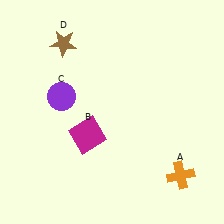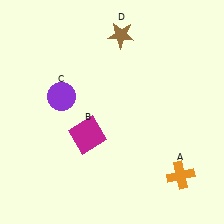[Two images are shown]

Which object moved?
The brown star (D) moved right.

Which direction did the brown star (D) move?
The brown star (D) moved right.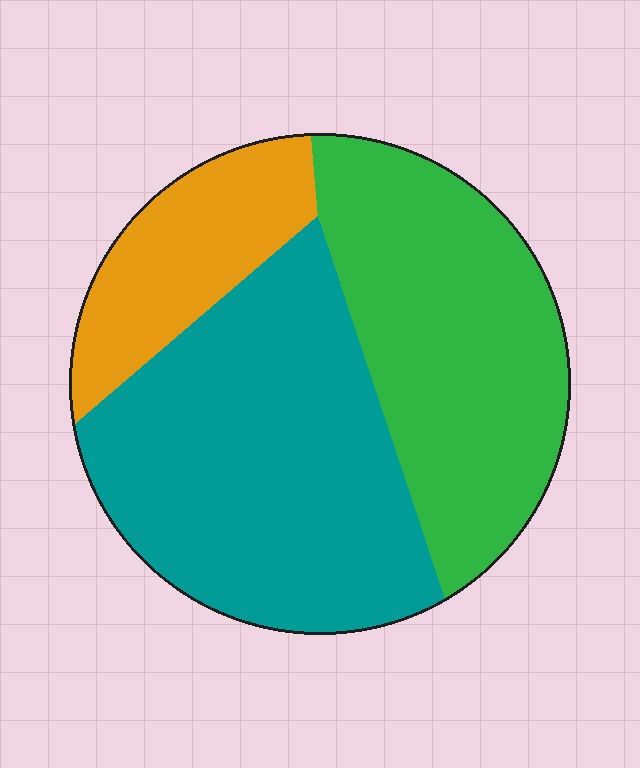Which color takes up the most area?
Teal, at roughly 45%.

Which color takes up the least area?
Orange, at roughly 15%.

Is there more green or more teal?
Teal.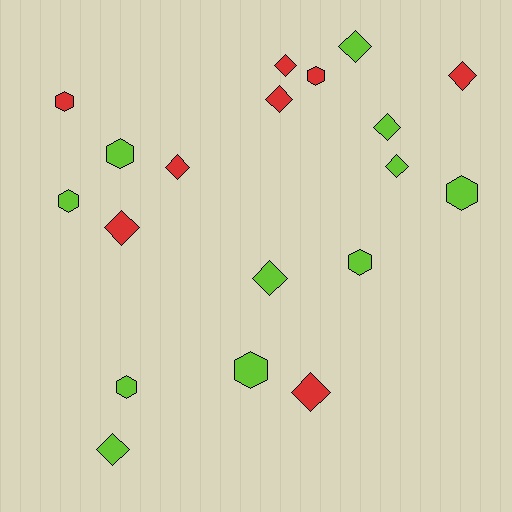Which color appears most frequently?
Lime, with 11 objects.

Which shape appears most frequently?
Diamond, with 11 objects.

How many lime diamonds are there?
There are 5 lime diamonds.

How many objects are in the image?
There are 19 objects.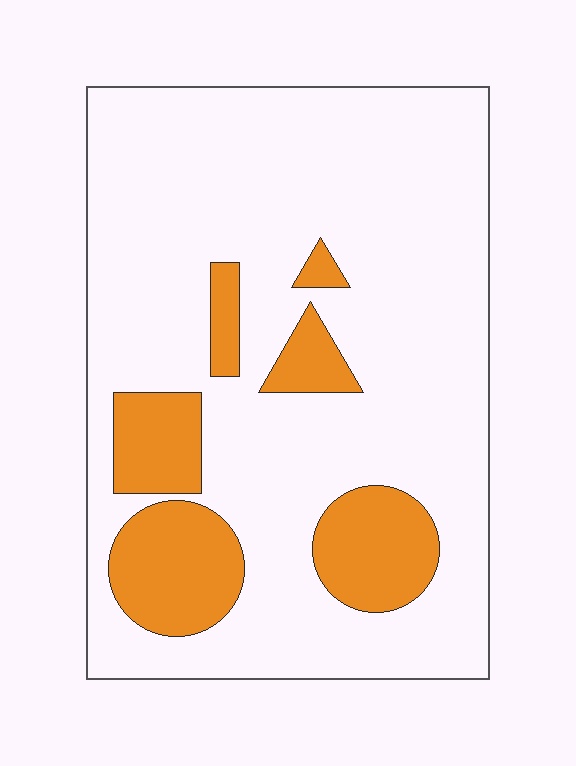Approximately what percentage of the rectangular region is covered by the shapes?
Approximately 20%.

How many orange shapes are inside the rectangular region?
6.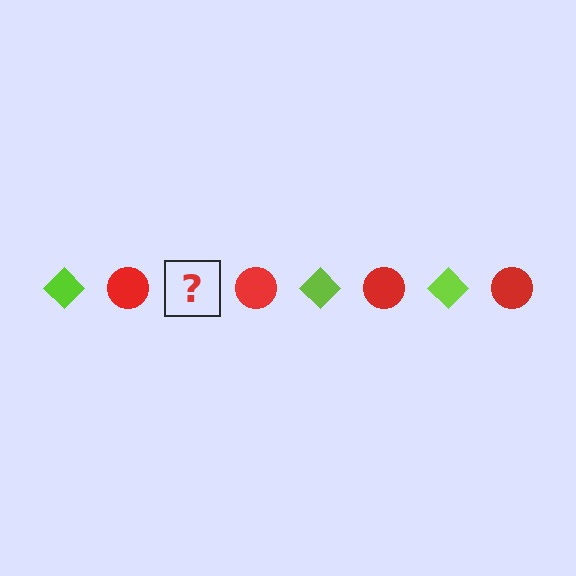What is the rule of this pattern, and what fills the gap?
The rule is that the pattern alternates between lime diamond and red circle. The gap should be filled with a lime diamond.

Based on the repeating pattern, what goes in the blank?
The blank should be a lime diamond.